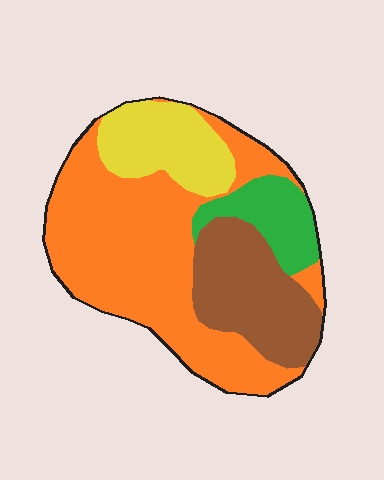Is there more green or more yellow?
Yellow.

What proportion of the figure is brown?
Brown takes up less than a quarter of the figure.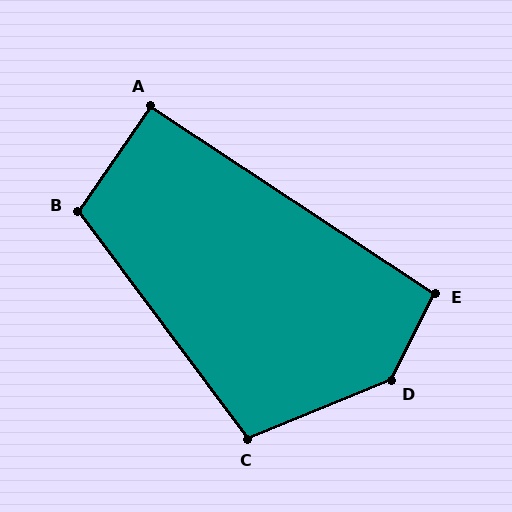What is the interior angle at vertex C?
Approximately 104 degrees (obtuse).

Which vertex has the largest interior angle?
D, at approximately 139 degrees.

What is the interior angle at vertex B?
Approximately 109 degrees (obtuse).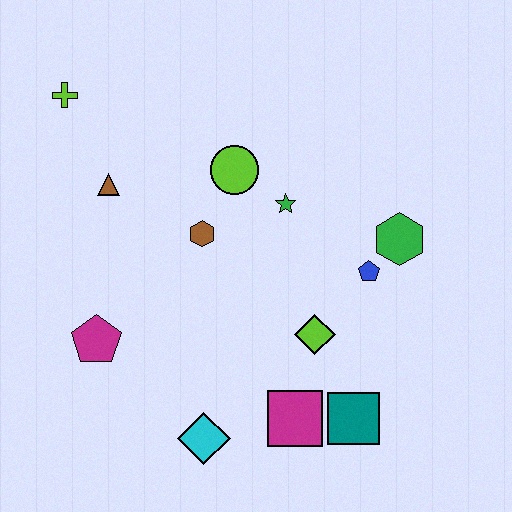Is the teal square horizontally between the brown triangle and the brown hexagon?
No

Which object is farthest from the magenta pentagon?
The green hexagon is farthest from the magenta pentagon.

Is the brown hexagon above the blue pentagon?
Yes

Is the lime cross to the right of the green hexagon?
No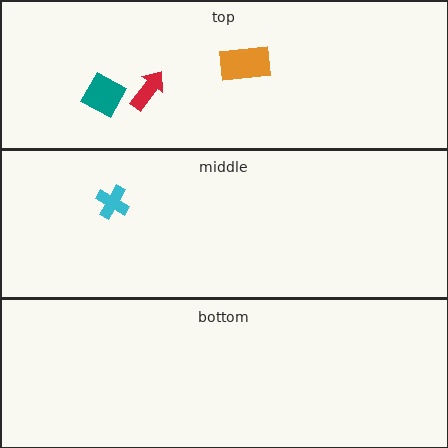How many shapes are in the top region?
3.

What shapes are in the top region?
The red arrow, the teal square, the orange rectangle.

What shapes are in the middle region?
The cyan cross.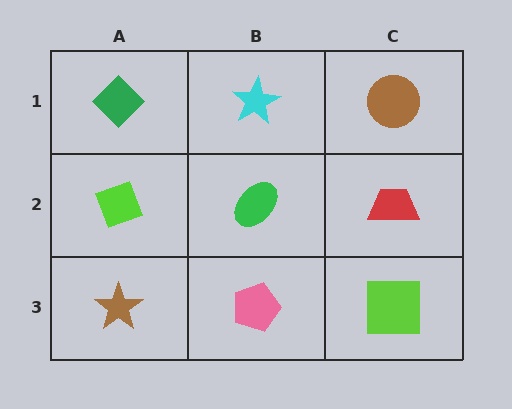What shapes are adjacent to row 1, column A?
A lime diamond (row 2, column A), a cyan star (row 1, column B).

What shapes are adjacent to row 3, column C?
A red trapezoid (row 2, column C), a pink pentagon (row 3, column B).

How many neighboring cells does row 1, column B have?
3.